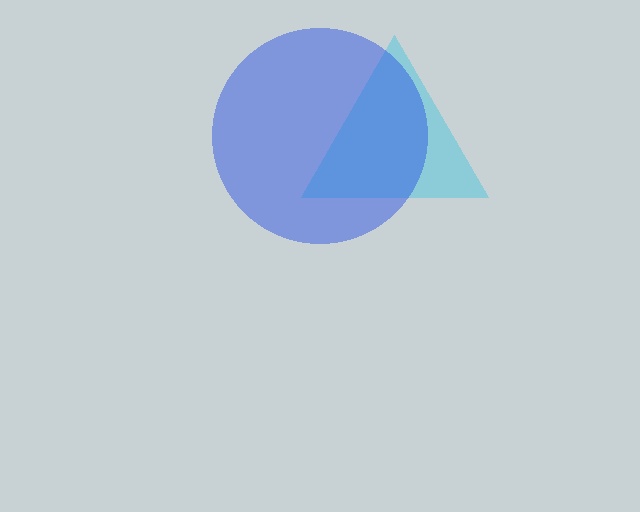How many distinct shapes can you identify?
There are 2 distinct shapes: a cyan triangle, a blue circle.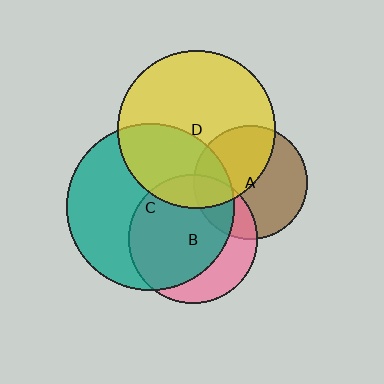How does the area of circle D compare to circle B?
Approximately 1.5 times.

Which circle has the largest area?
Circle C (teal).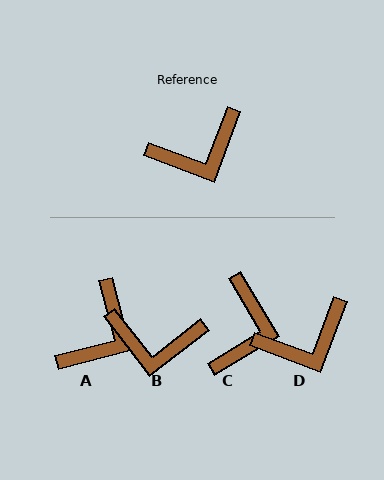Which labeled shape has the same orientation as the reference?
D.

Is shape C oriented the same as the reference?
No, it is off by about 52 degrees.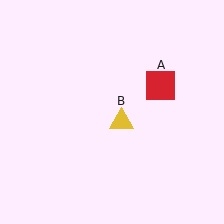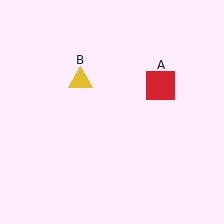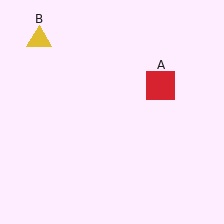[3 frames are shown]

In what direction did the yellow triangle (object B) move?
The yellow triangle (object B) moved up and to the left.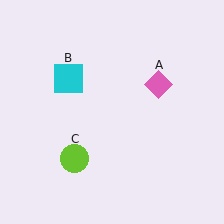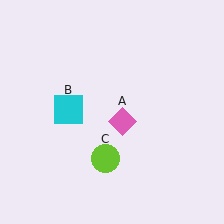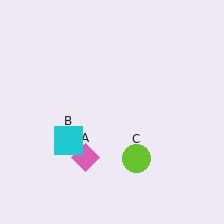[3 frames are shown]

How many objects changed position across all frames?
3 objects changed position: pink diamond (object A), cyan square (object B), lime circle (object C).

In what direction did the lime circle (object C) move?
The lime circle (object C) moved right.